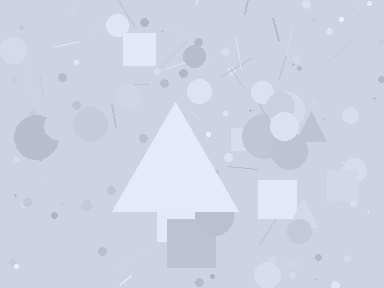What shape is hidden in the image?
A triangle is hidden in the image.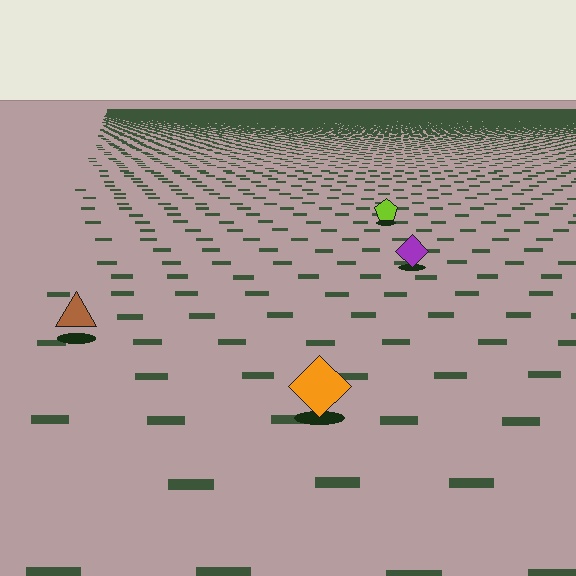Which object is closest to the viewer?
The orange diamond is closest. The texture marks near it are larger and more spread out.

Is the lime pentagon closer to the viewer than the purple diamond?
No. The purple diamond is closer — you can tell from the texture gradient: the ground texture is coarser near it.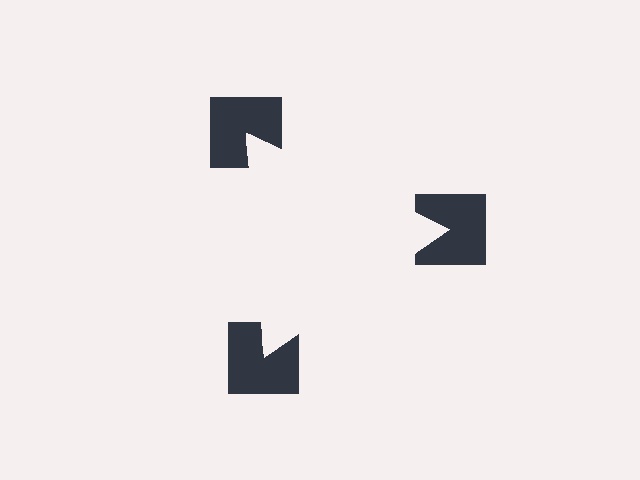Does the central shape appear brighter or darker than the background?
It typically appears slightly brighter than the background, even though no actual brightness change is drawn.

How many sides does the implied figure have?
3 sides.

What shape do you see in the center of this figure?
An illusory triangle — its edges are inferred from the aligned wedge cuts in the notched squares, not physically drawn.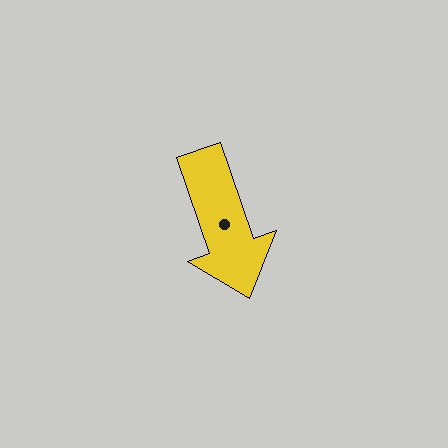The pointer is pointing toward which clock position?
Roughly 5 o'clock.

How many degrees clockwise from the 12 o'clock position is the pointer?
Approximately 161 degrees.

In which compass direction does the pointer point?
South.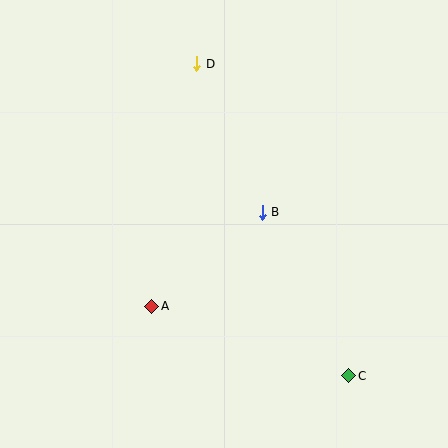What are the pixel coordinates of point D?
Point D is at (197, 64).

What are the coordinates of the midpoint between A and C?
The midpoint between A and C is at (250, 341).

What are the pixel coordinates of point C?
Point C is at (349, 376).